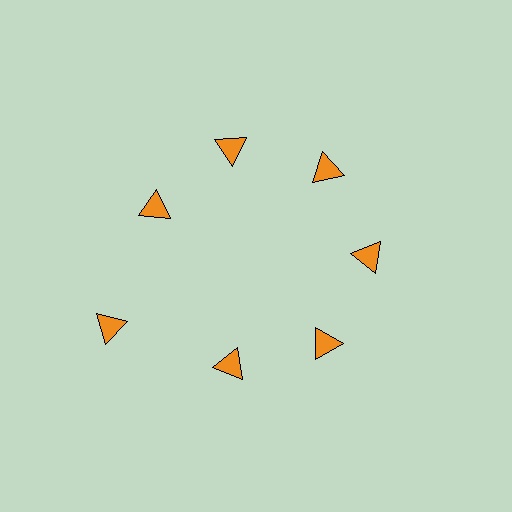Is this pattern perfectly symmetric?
No. The 7 orange triangles are arranged in a ring, but one element near the 8 o'clock position is pushed outward from the center, breaking the 7-fold rotational symmetry.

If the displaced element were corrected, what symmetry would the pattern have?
It would have 7-fold rotational symmetry — the pattern would map onto itself every 51 degrees.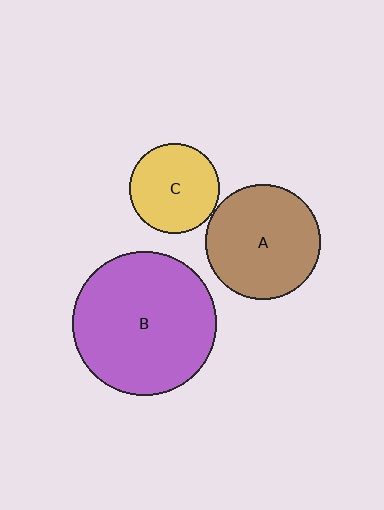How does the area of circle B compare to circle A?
Approximately 1.6 times.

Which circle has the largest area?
Circle B (purple).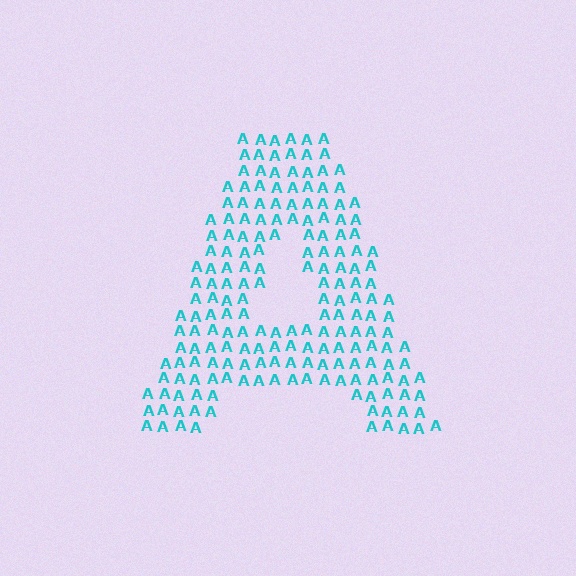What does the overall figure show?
The overall figure shows the letter A.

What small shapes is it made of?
It is made of small letter A's.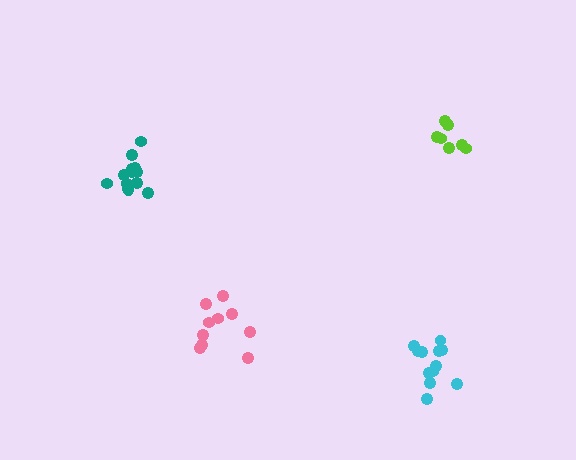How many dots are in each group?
Group 1: 12 dots, Group 2: 7 dots, Group 3: 10 dots, Group 4: 13 dots (42 total).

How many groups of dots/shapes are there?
There are 4 groups.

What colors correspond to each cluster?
The clusters are colored: cyan, lime, pink, teal.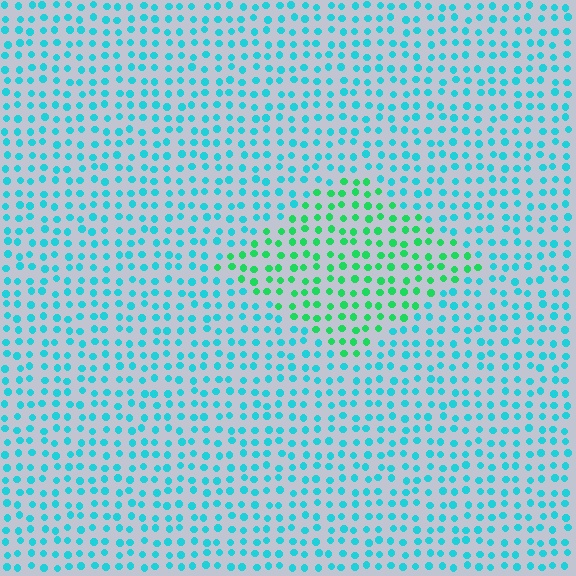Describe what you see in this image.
The image is filled with small cyan elements in a uniform arrangement. A diamond-shaped region is visible where the elements are tinted to a slightly different hue, forming a subtle color boundary.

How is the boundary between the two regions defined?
The boundary is defined purely by a slight shift in hue (about 43 degrees). Spacing, size, and orientation are identical on both sides.